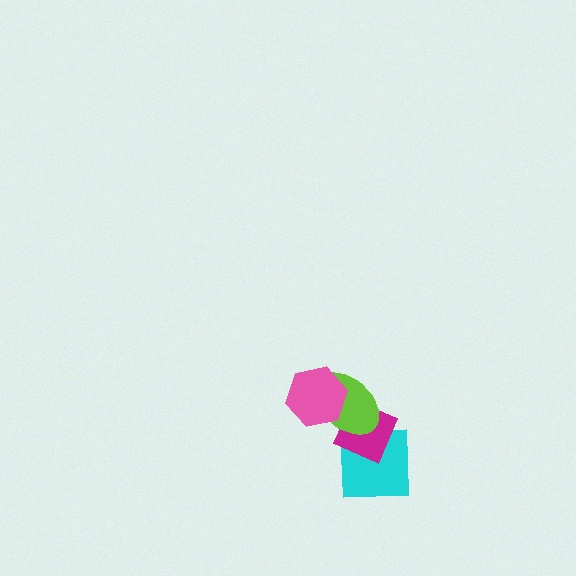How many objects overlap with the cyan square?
2 objects overlap with the cyan square.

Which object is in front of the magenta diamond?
The lime ellipse is in front of the magenta diamond.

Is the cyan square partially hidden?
Yes, it is partially covered by another shape.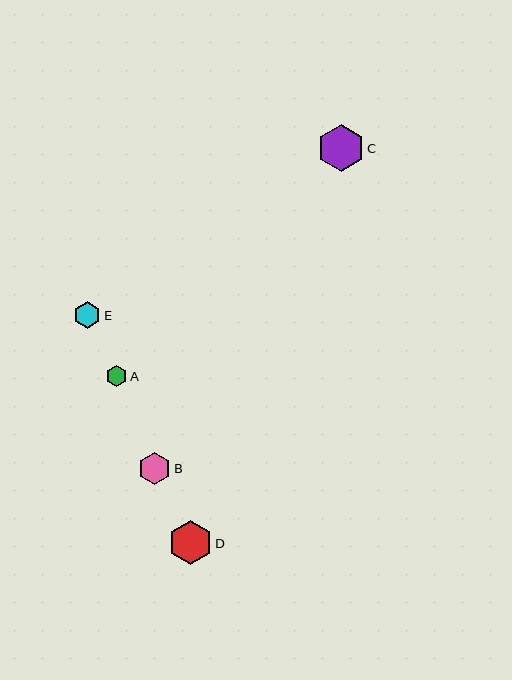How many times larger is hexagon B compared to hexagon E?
Hexagon B is approximately 1.2 times the size of hexagon E.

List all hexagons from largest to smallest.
From largest to smallest: C, D, B, E, A.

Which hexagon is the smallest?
Hexagon A is the smallest with a size of approximately 21 pixels.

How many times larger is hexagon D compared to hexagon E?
Hexagon D is approximately 1.6 times the size of hexagon E.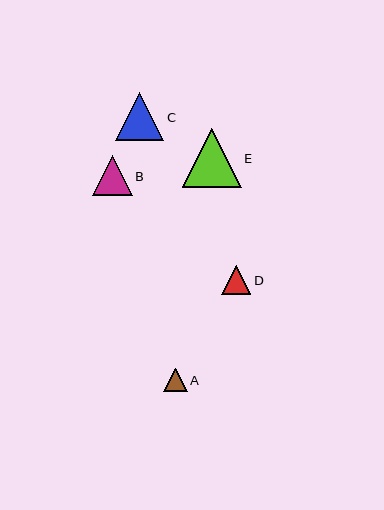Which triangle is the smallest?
Triangle A is the smallest with a size of approximately 24 pixels.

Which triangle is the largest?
Triangle E is the largest with a size of approximately 59 pixels.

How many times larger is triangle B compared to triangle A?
Triangle B is approximately 1.7 times the size of triangle A.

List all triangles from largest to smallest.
From largest to smallest: E, C, B, D, A.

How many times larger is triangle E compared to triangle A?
Triangle E is approximately 2.5 times the size of triangle A.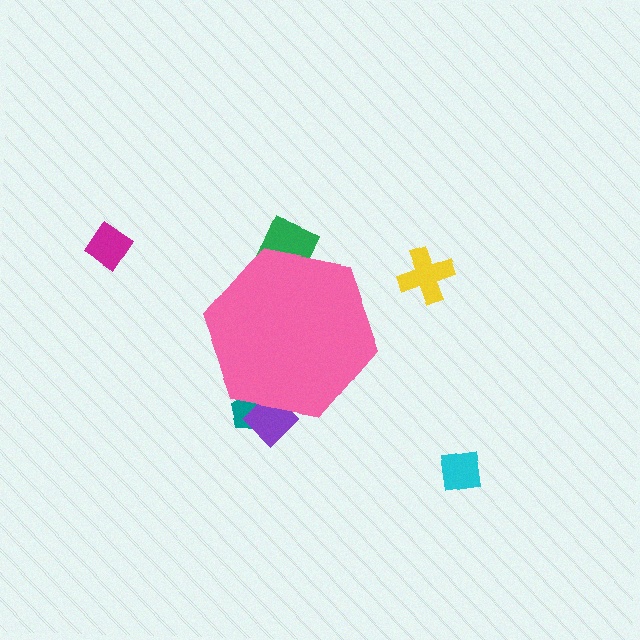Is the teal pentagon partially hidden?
Yes, the teal pentagon is partially hidden behind the pink hexagon.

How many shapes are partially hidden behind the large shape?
3 shapes are partially hidden.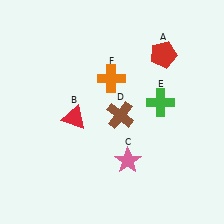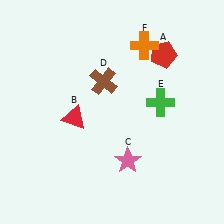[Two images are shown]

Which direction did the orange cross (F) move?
The orange cross (F) moved up.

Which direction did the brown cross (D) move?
The brown cross (D) moved up.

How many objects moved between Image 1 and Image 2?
2 objects moved between the two images.